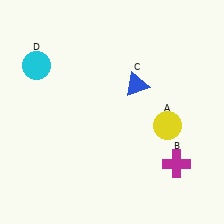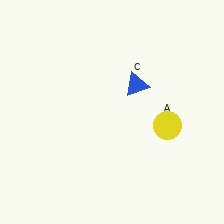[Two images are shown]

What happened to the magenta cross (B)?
The magenta cross (B) was removed in Image 2. It was in the bottom-right area of Image 1.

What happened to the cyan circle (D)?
The cyan circle (D) was removed in Image 2. It was in the top-left area of Image 1.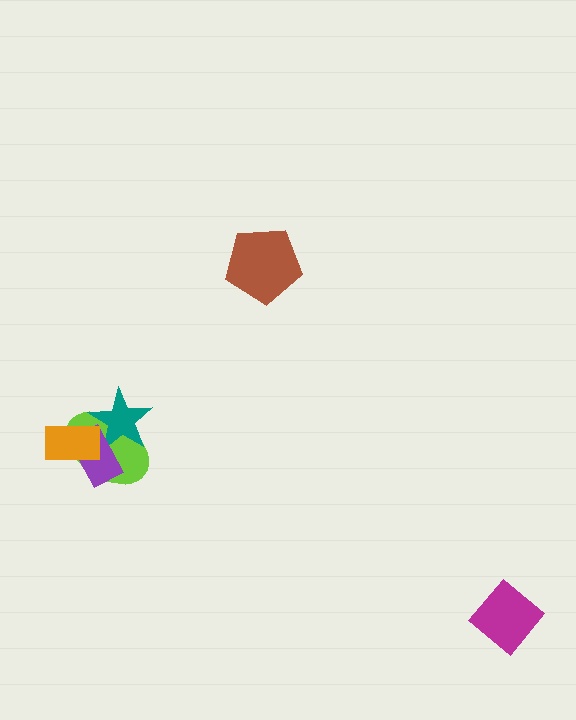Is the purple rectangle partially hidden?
Yes, it is partially covered by another shape.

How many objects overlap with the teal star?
3 objects overlap with the teal star.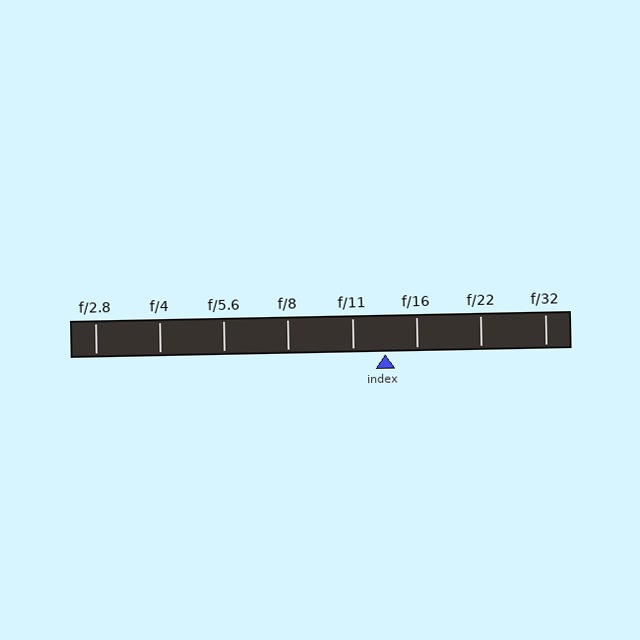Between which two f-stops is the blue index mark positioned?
The index mark is between f/11 and f/16.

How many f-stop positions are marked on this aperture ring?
There are 8 f-stop positions marked.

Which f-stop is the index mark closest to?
The index mark is closest to f/11.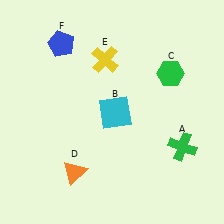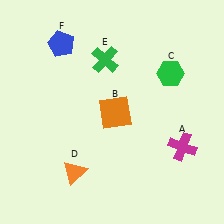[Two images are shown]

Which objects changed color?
A changed from green to magenta. B changed from cyan to orange. E changed from yellow to green.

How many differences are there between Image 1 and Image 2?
There are 3 differences between the two images.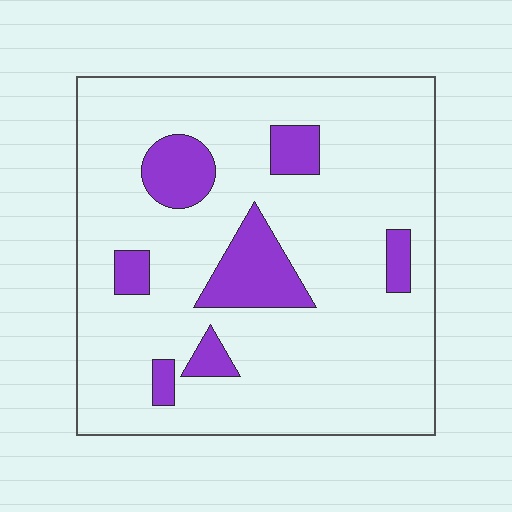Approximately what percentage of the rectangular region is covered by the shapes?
Approximately 15%.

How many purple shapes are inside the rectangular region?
7.